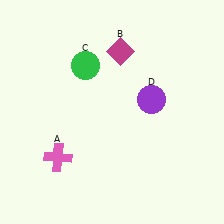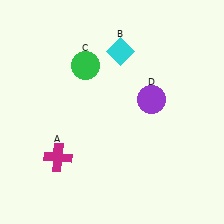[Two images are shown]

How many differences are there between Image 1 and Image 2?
There are 2 differences between the two images.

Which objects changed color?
A changed from pink to magenta. B changed from magenta to cyan.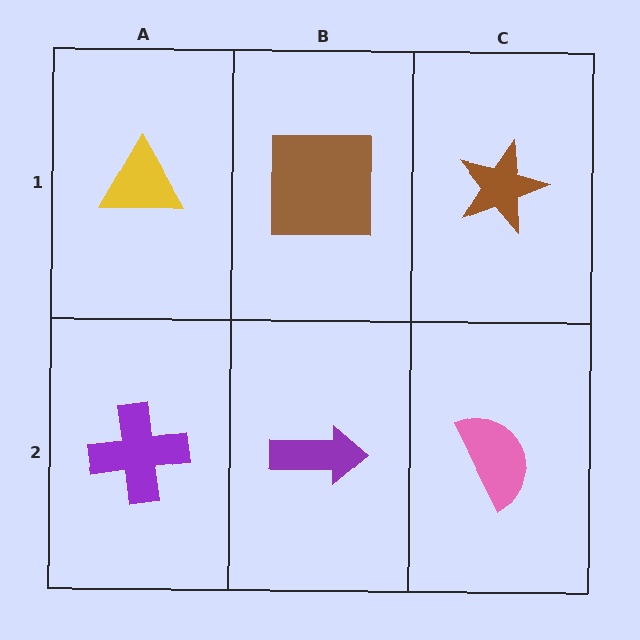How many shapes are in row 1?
3 shapes.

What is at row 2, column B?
A purple arrow.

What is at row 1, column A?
A yellow triangle.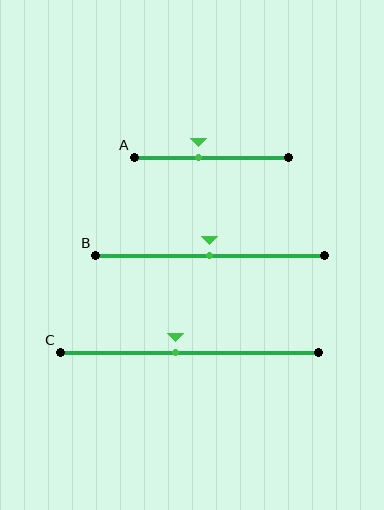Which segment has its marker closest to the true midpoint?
Segment B has its marker closest to the true midpoint.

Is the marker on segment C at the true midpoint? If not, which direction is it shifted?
No, the marker on segment C is shifted to the left by about 5% of the segment length.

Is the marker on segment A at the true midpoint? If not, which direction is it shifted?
No, the marker on segment A is shifted to the left by about 9% of the segment length.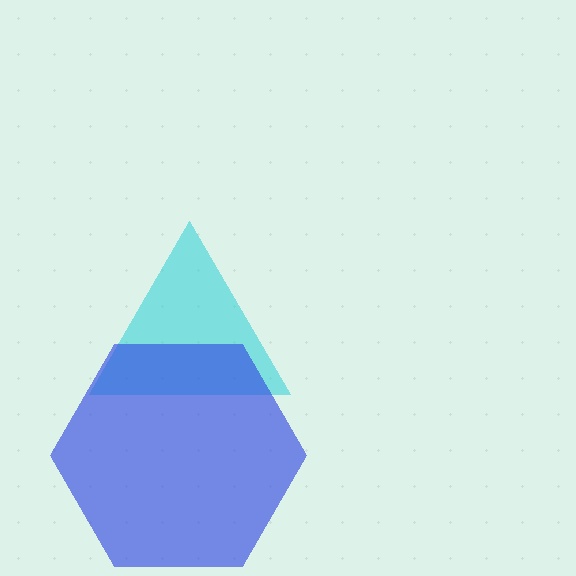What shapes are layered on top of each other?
The layered shapes are: a cyan triangle, a blue hexagon.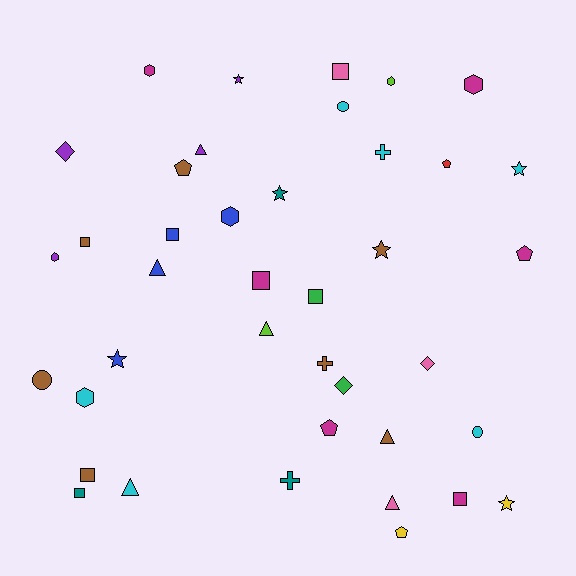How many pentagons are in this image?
There are 5 pentagons.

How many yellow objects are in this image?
There are 2 yellow objects.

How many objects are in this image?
There are 40 objects.